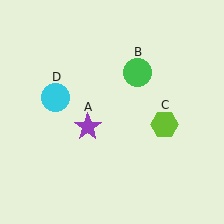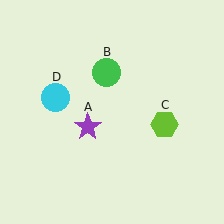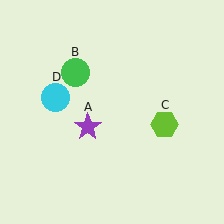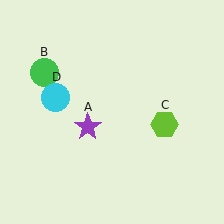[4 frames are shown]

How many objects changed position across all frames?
1 object changed position: green circle (object B).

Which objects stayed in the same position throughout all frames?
Purple star (object A) and lime hexagon (object C) and cyan circle (object D) remained stationary.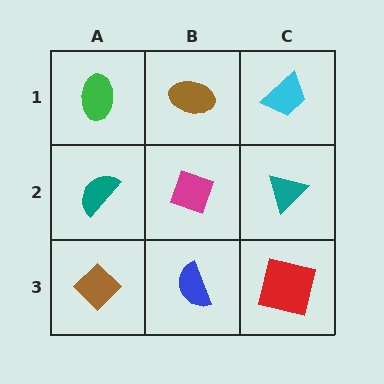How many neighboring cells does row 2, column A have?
3.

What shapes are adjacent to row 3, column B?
A magenta diamond (row 2, column B), a brown diamond (row 3, column A), a red square (row 3, column C).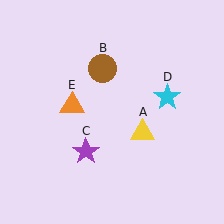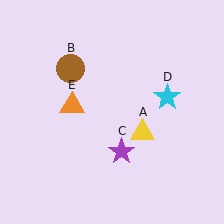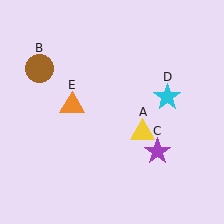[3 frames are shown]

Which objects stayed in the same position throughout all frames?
Yellow triangle (object A) and cyan star (object D) and orange triangle (object E) remained stationary.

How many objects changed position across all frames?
2 objects changed position: brown circle (object B), purple star (object C).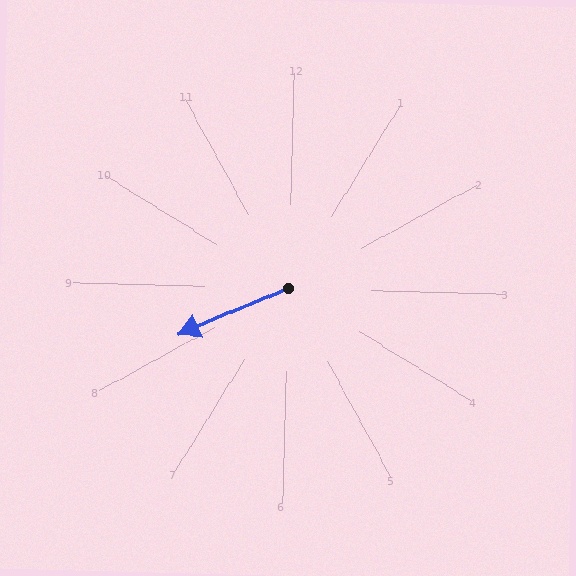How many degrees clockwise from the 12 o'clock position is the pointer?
Approximately 246 degrees.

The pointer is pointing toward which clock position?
Roughly 8 o'clock.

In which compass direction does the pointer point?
Southwest.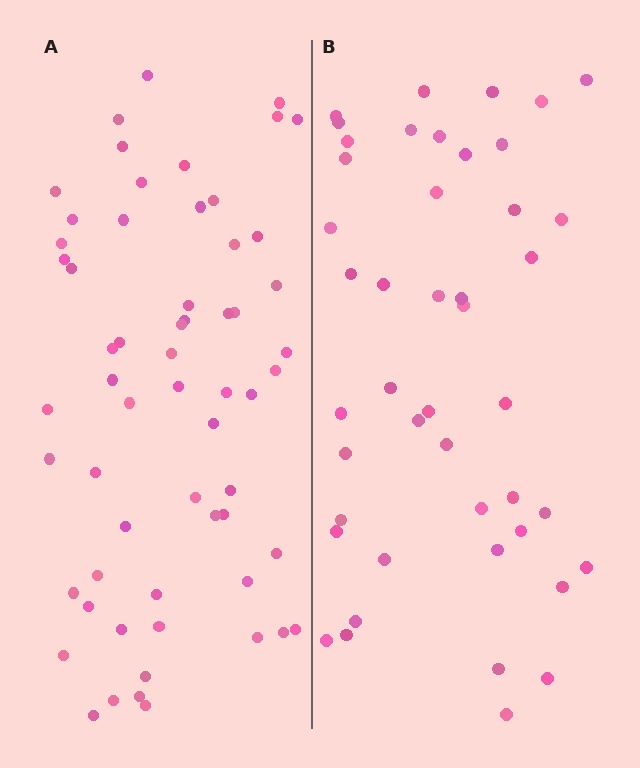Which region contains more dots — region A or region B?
Region A (the left region) has more dots.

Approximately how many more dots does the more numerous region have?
Region A has approximately 15 more dots than region B.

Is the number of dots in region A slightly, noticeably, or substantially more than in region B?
Region A has noticeably more, but not dramatically so. The ratio is roughly 1.3 to 1.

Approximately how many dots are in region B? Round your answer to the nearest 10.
About 40 dots. (The exact count is 45, which rounds to 40.)